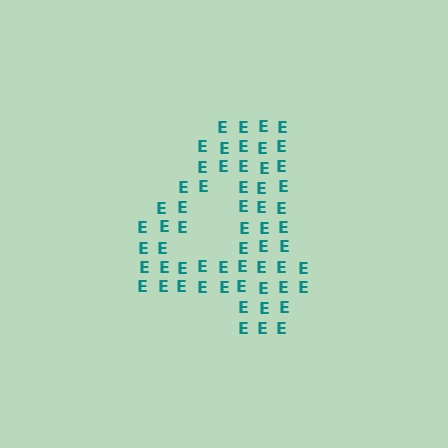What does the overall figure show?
The overall figure shows the digit 4.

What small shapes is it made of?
It is made of small letter E's.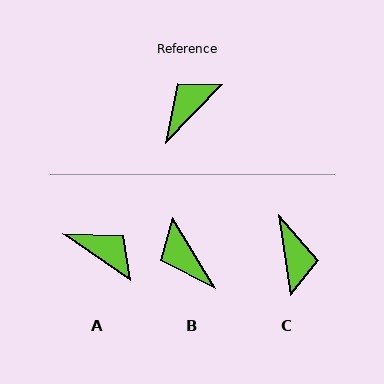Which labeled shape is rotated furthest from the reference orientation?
C, about 127 degrees away.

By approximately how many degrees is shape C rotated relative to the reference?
Approximately 127 degrees clockwise.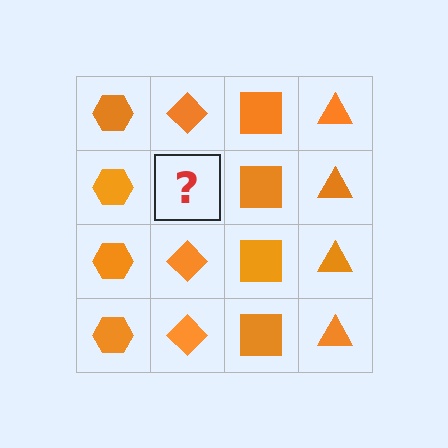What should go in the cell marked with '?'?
The missing cell should contain an orange diamond.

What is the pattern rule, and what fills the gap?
The rule is that each column has a consistent shape. The gap should be filled with an orange diamond.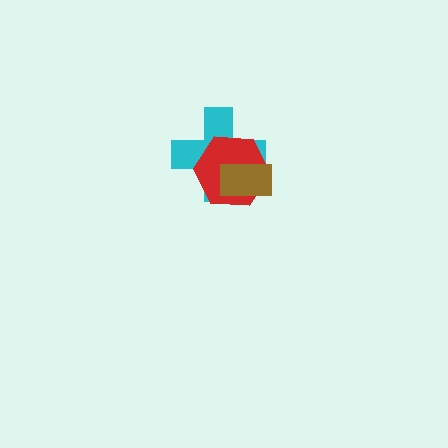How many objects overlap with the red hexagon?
2 objects overlap with the red hexagon.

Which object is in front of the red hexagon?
The brown rectangle is in front of the red hexagon.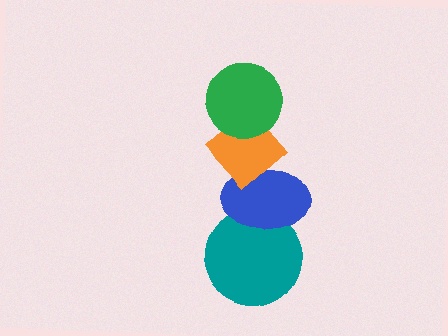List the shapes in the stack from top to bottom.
From top to bottom: the green circle, the orange diamond, the blue ellipse, the teal circle.